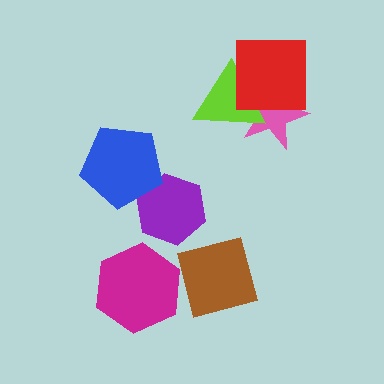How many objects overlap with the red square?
2 objects overlap with the red square.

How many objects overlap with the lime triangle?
2 objects overlap with the lime triangle.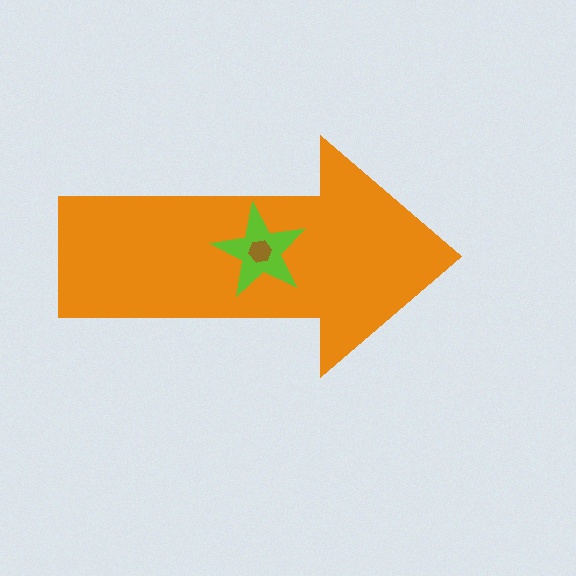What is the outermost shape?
The orange arrow.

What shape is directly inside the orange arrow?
The lime star.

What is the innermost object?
The brown hexagon.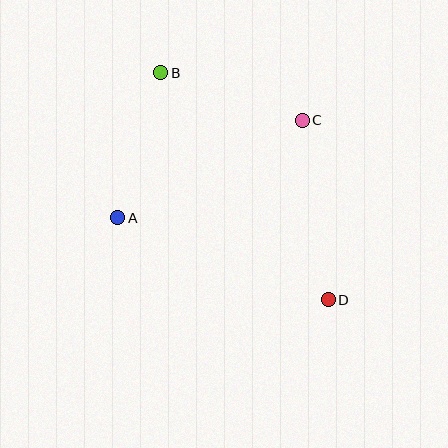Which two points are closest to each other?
Points B and C are closest to each other.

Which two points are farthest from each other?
Points B and D are farthest from each other.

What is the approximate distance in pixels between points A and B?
The distance between A and B is approximately 151 pixels.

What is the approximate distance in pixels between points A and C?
The distance between A and C is approximately 209 pixels.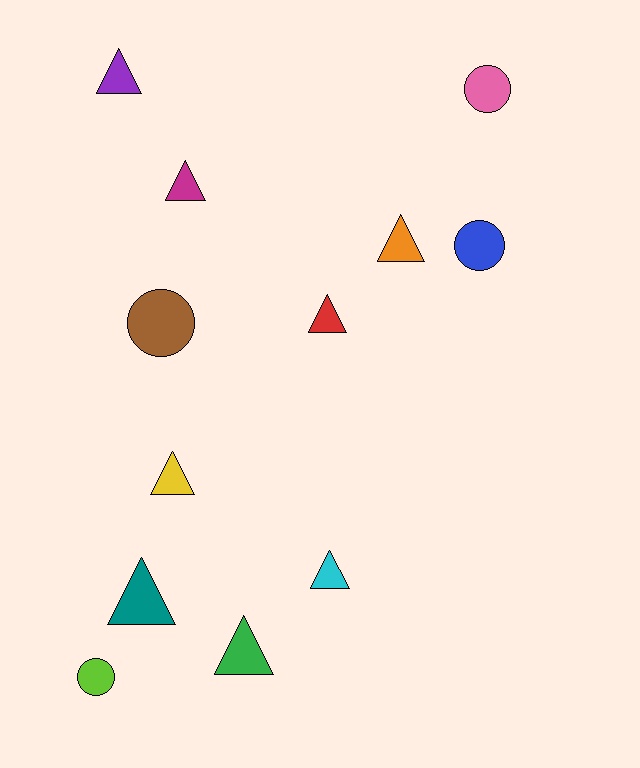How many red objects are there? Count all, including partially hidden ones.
There is 1 red object.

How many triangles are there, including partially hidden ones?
There are 8 triangles.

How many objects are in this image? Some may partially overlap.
There are 12 objects.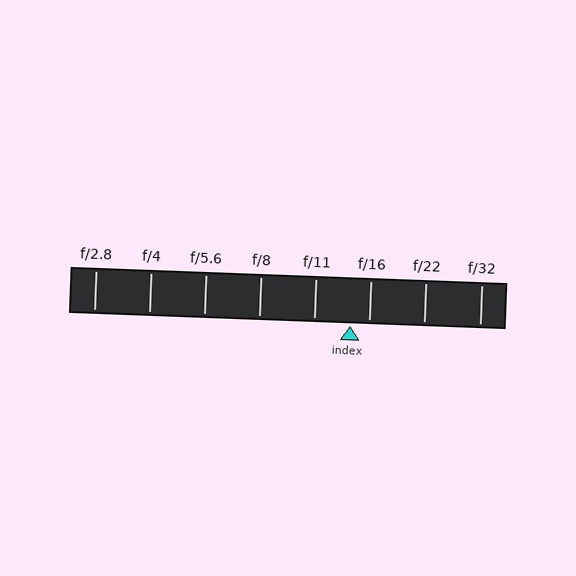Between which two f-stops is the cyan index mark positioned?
The index mark is between f/11 and f/16.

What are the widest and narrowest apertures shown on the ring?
The widest aperture shown is f/2.8 and the narrowest is f/32.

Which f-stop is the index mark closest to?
The index mark is closest to f/16.